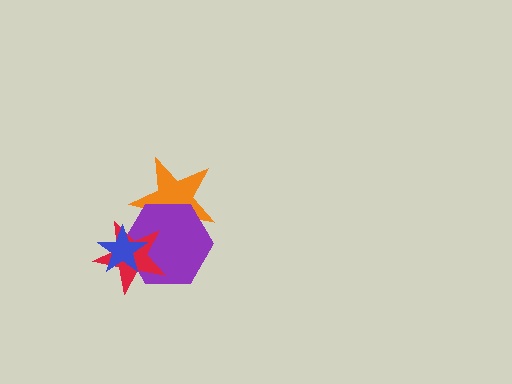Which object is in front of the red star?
The blue star is in front of the red star.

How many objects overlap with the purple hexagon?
3 objects overlap with the purple hexagon.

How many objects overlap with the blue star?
2 objects overlap with the blue star.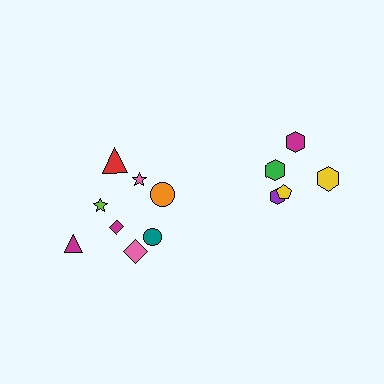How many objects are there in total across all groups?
There are 13 objects.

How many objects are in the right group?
There are 5 objects.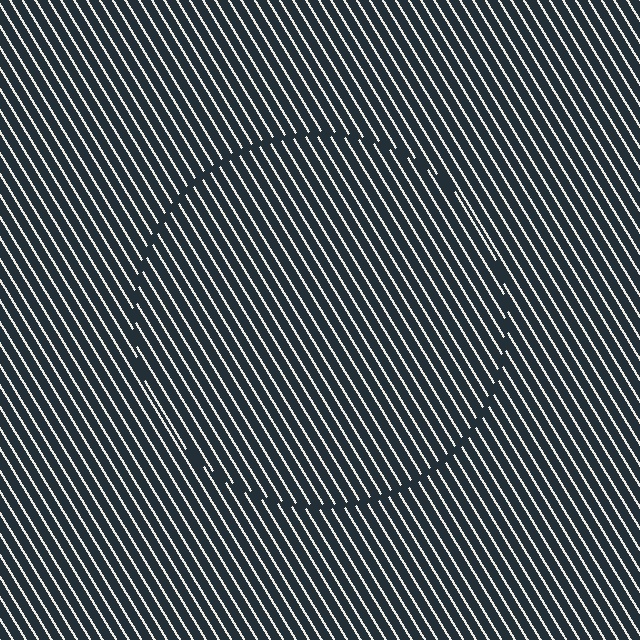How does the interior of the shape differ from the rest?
The interior of the shape contains the same grating, shifted by half a period — the contour is defined by the phase discontinuity where line-ends from the inner and outer gratings abut.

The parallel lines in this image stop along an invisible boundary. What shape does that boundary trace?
An illusory circle. The interior of the shape contains the same grating, shifted by half a period — the contour is defined by the phase discontinuity where line-ends from the inner and outer gratings abut.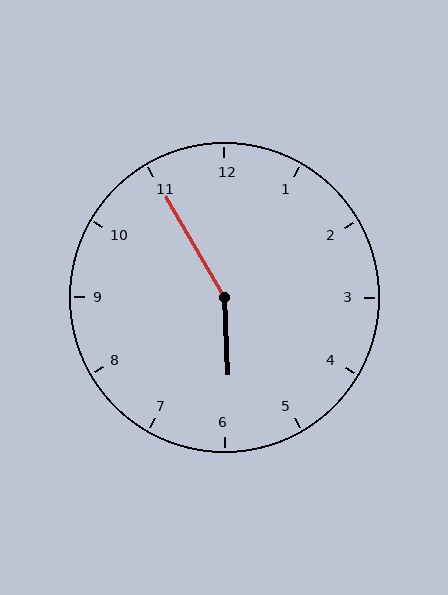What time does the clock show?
5:55.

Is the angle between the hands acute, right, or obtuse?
It is obtuse.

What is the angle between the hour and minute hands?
Approximately 152 degrees.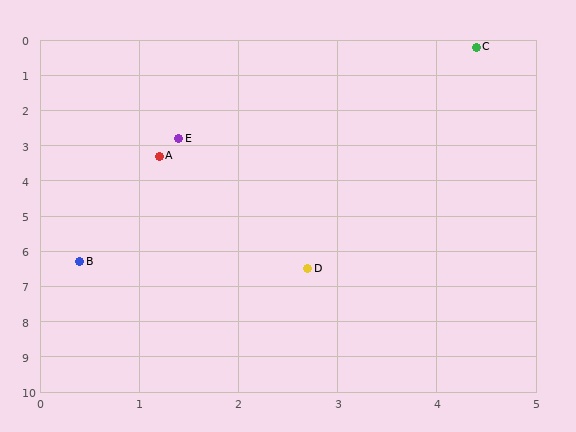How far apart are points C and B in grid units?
Points C and B are about 7.3 grid units apart.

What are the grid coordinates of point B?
Point B is at approximately (0.4, 6.3).